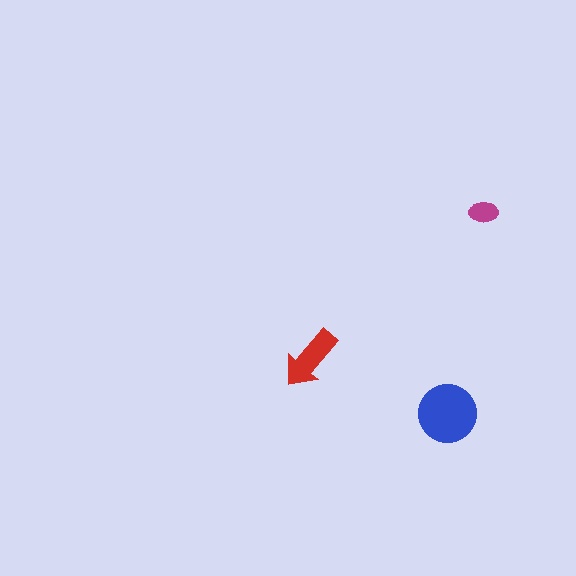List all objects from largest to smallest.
The blue circle, the red arrow, the magenta ellipse.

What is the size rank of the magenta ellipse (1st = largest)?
3rd.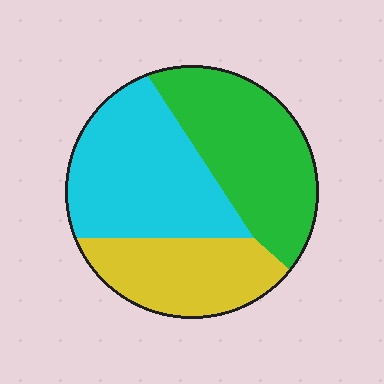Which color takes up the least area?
Yellow, at roughly 25%.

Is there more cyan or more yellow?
Cyan.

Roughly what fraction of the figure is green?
Green covers roughly 35% of the figure.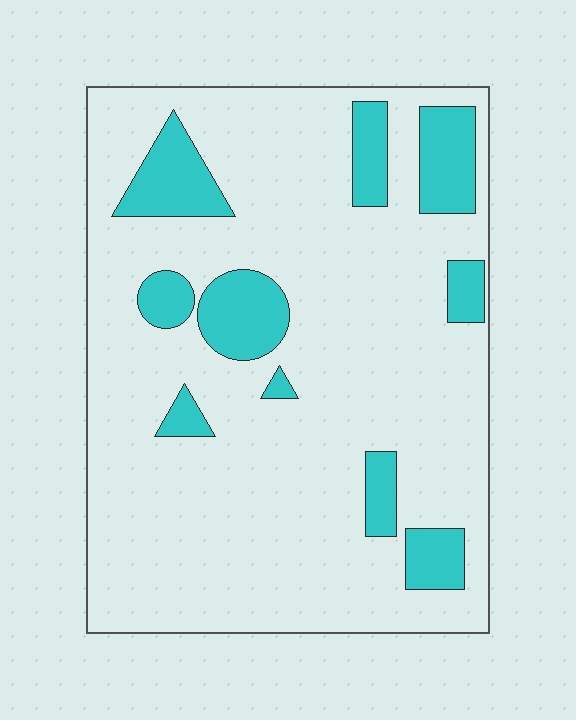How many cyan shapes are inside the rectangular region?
10.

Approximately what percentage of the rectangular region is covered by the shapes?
Approximately 15%.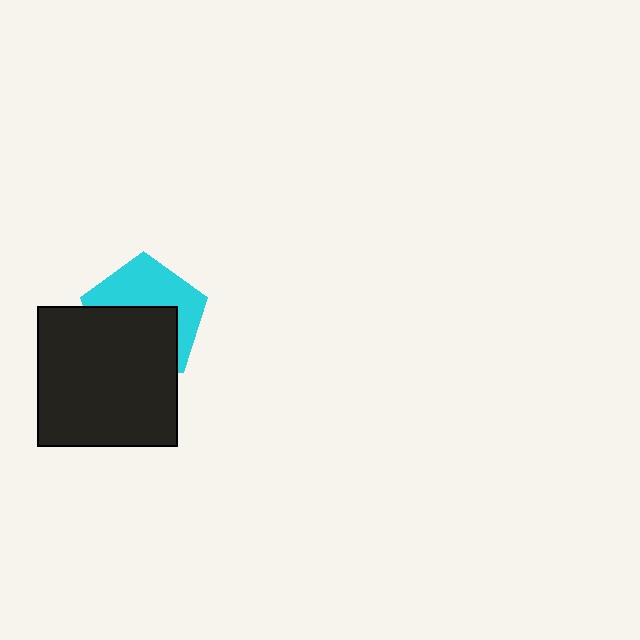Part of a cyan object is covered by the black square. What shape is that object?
It is a pentagon.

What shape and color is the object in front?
The object in front is a black square.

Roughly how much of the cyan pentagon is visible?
About half of it is visible (roughly 47%).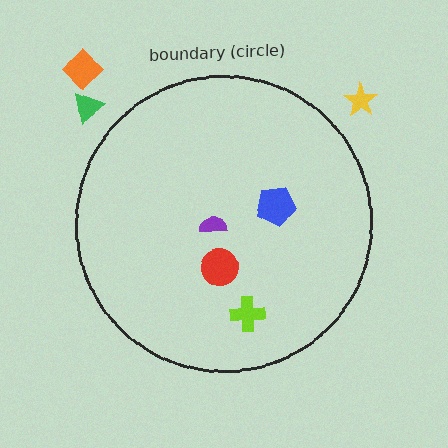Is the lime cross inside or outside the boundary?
Inside.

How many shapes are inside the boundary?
4 inside, 3 outside.